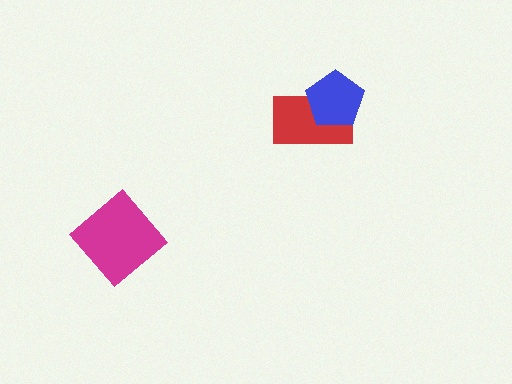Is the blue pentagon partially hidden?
No, no other shape covers it.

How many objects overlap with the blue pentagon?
1 object overlaps with the blue pentagon.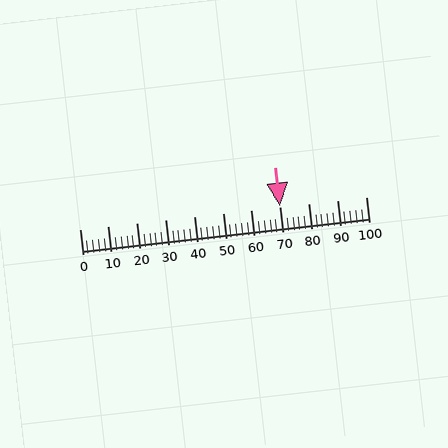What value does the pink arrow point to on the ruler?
The pink arrow points to approximately 70.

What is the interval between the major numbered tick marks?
The major tick marks are spaced 10 units apart.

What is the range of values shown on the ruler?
The ruler shows values from 0 to 100.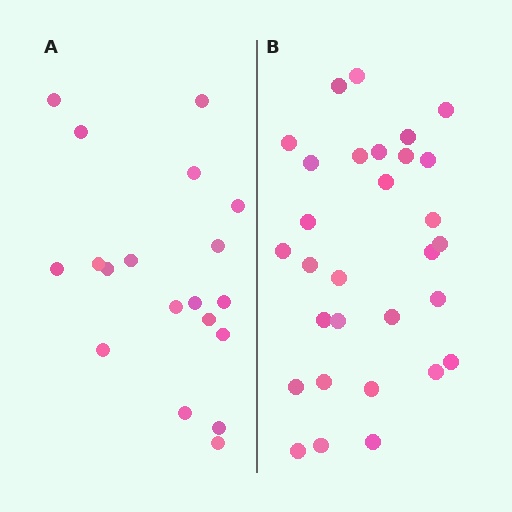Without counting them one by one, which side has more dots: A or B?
Region B (the right region) has more dots.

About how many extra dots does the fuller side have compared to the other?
Region B has roughly 12 or so more dots than region A.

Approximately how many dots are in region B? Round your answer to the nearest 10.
About 30 dots.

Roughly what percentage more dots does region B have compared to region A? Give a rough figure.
About 60% more.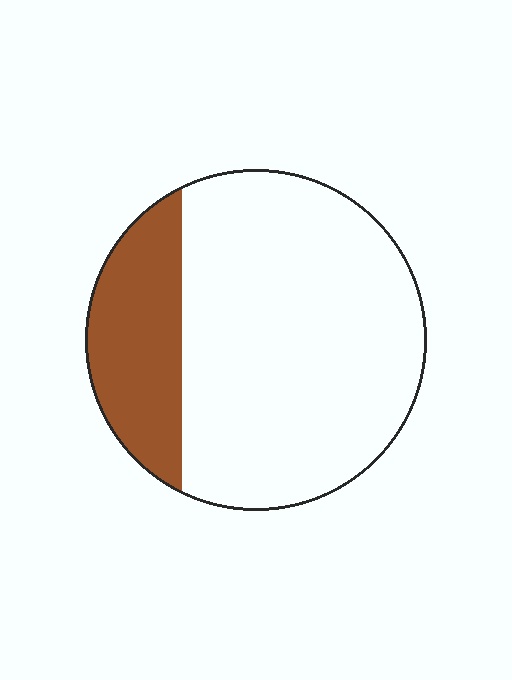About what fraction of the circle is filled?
About one quarter (1/4).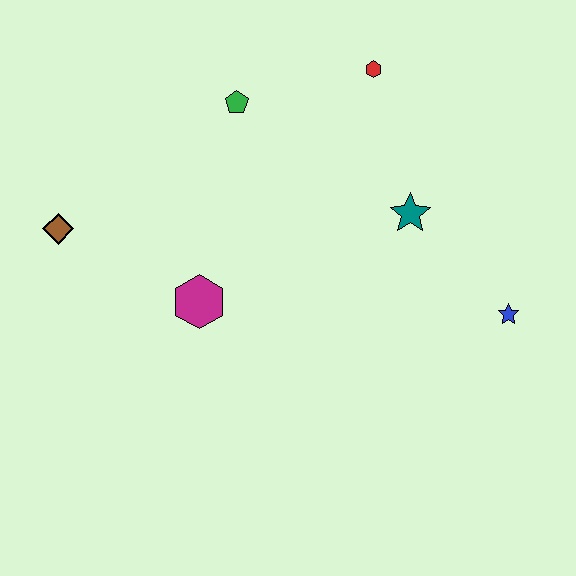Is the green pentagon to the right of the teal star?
No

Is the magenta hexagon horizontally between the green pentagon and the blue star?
No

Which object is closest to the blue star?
The teal star is closest to the blue star.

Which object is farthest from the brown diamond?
The blue star is farthest from the brown diamond.